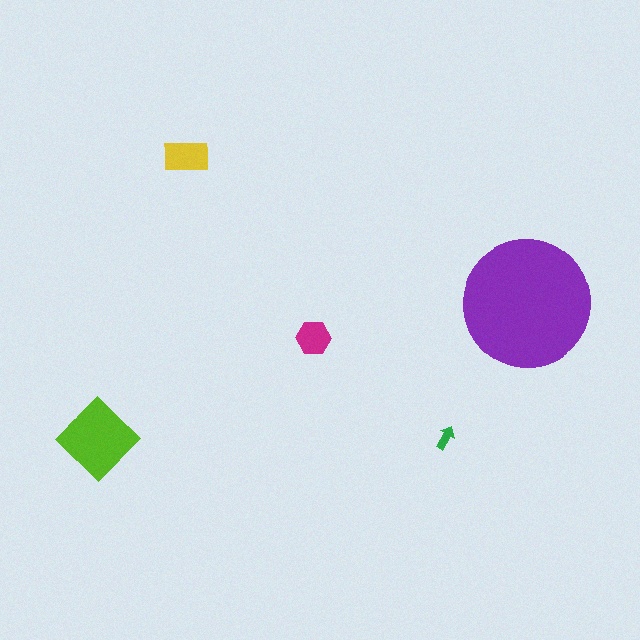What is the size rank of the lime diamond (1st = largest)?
2nd.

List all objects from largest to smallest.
The purple circle, the lime diamond, the yellow rectangle, the magenta hexagon, the green arrow.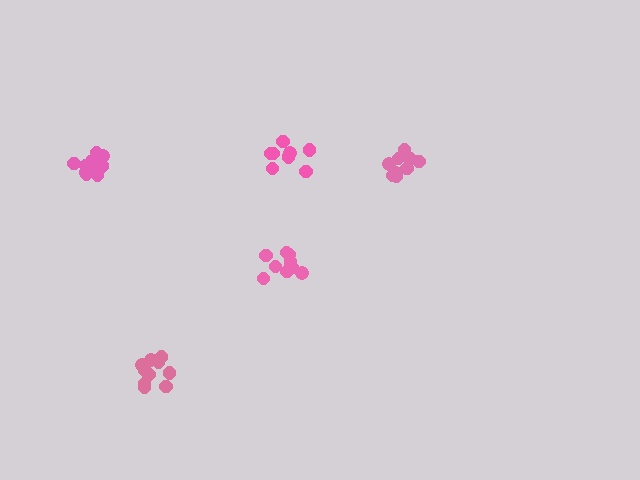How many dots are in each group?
Group 1: 10 dots, Group 2: 9 dots, Group 3: 9 dots, Group 4: 12 dots, Group 5: 8 dots (48 total).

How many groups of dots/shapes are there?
There are 5 groups.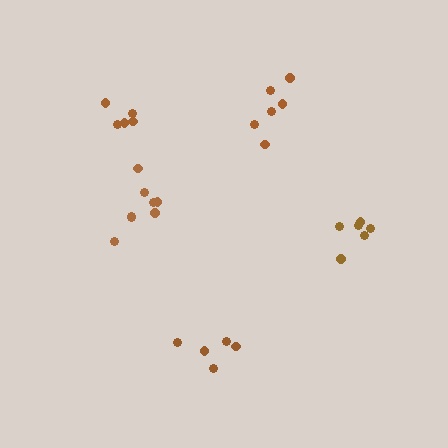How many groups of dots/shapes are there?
There are 5 groups.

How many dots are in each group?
Group 1: 8 dots, Group 2: 5 dots, Group 3: 6 dots, Group 4: 6 dots, Group 5: 5 dots (30 total).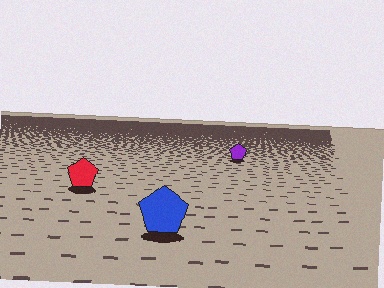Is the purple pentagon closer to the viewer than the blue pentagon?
No. The blue pentagon is closer — you can tell from the texture gradient: the ground texture is coarser near it.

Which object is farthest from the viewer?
The purple pentagon is farthest from the viewer. It appears smaller and the ground texture around it is denser.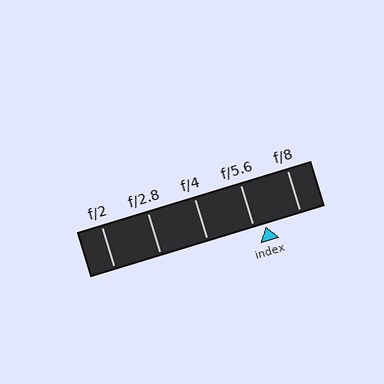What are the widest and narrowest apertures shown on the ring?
The widest aperture shown is f/2 and the narrowest is f/8.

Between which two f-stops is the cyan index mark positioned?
The index mark is between f/5.6 and f/8.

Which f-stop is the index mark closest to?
The index mark is closest to f/5.6.